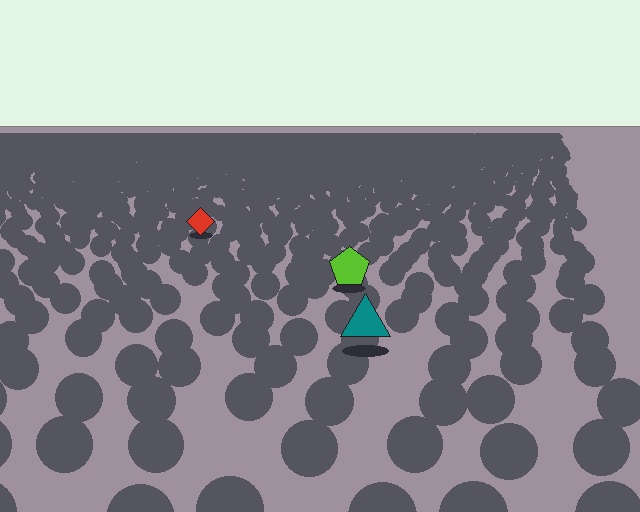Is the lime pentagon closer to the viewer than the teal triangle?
No. The teal triangle is closer — you can tell from the texture gradient: the ground texture is coarser near it.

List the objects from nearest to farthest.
From nearest to farthest: the teal triangle, the lime pentagon, the red diamond.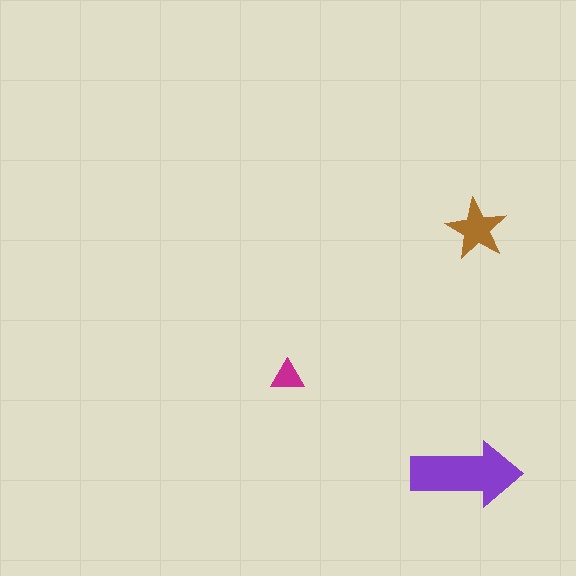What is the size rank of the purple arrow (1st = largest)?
1st.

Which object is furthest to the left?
The magenta triangle is leftmost.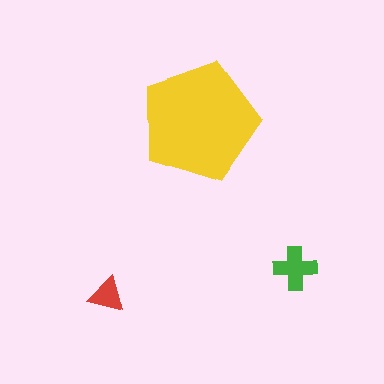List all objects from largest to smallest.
The yellow pentagon, the green cross, the red triangle.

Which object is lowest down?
The red triangle is bottommost.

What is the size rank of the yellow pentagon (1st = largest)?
1st.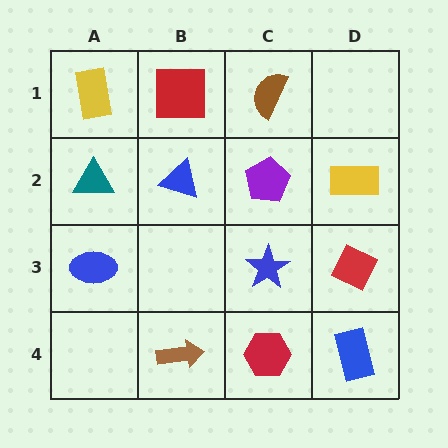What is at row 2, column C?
A purple pentagon.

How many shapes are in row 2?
4 shapes.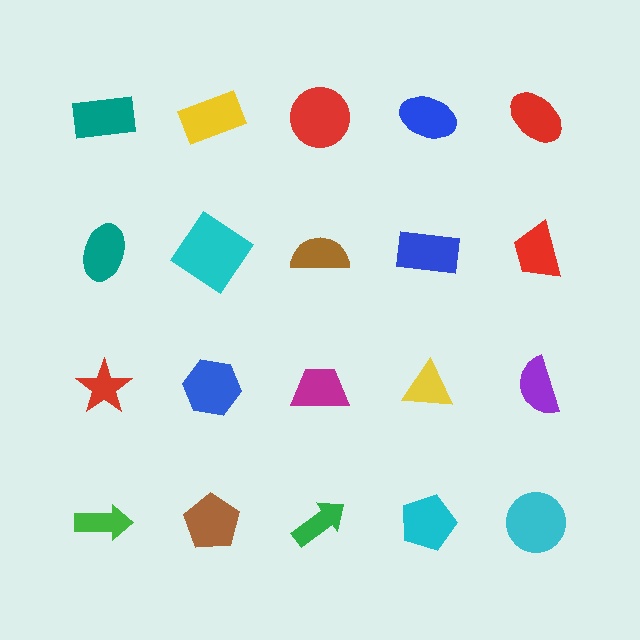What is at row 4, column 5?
A cyan circle.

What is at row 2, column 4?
A blue rectangle.